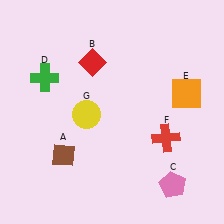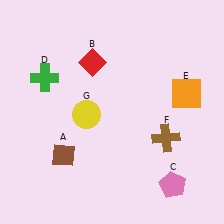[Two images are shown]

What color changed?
The cross (F) changed from red in Image 1 to brown in Image 2.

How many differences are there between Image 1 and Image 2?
There is 1 difference between the two images.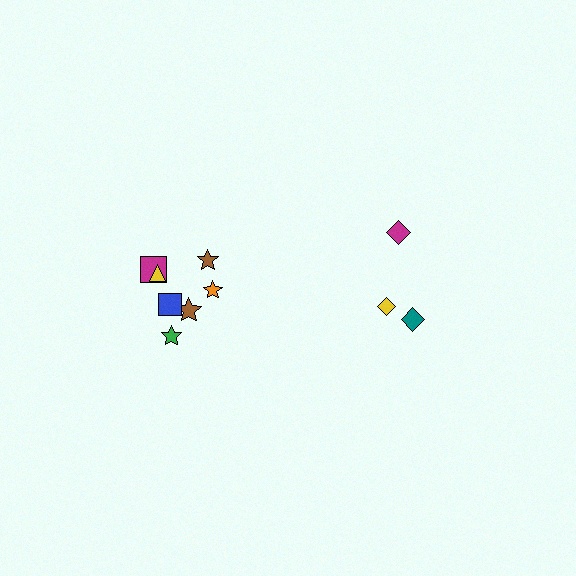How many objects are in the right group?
There are 3 objects.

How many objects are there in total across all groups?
There are 10 objects.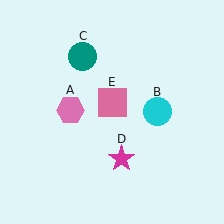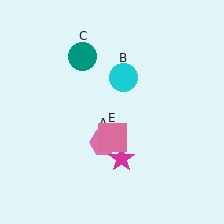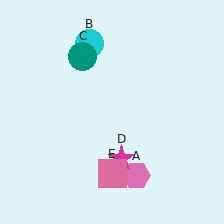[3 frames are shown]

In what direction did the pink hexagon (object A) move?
The pink hexagon (object A) moved down and to the right.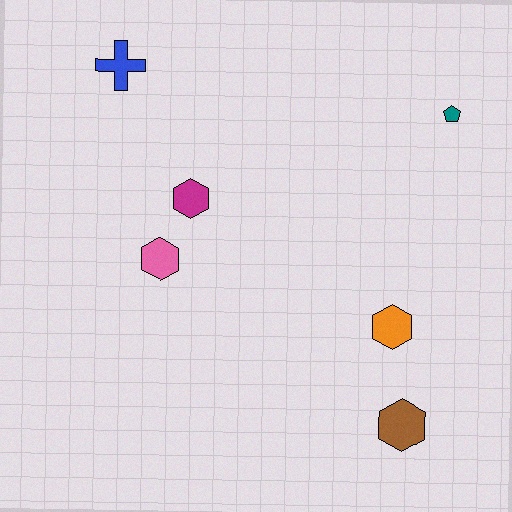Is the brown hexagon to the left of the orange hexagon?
No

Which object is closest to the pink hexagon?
The magenta hexagon is closest to the pink hexagon.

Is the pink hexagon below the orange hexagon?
No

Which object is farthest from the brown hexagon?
The blue cross is farthest from the brown hexagon.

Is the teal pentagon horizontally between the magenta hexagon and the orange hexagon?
No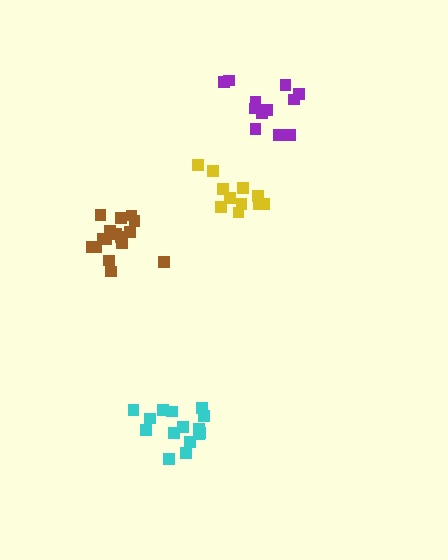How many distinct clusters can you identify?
There are 4 distinct clusters.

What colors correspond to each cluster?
The clusters are colored: yellow, brown, cyan, purple.